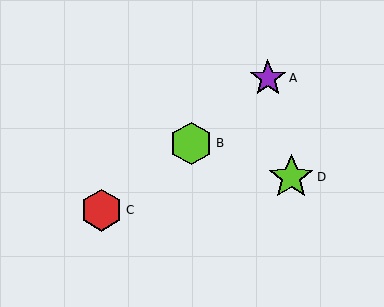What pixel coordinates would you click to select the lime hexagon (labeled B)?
Click at (191, 143) to select the lime hexagon B.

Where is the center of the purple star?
The center of the purple star is at (268, 78).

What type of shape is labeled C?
Shape C is a red hexagon.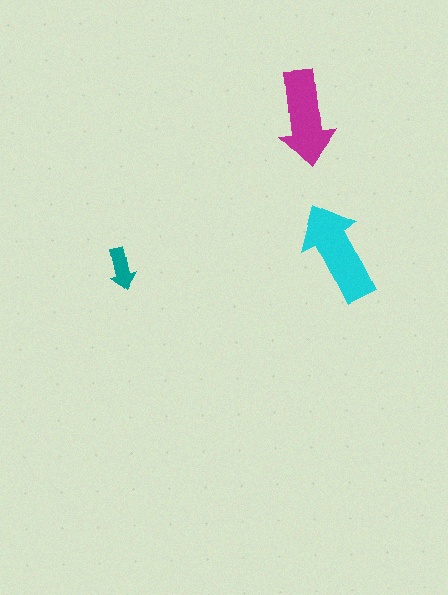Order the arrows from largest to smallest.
the cyan one, the magenta one, the teal one.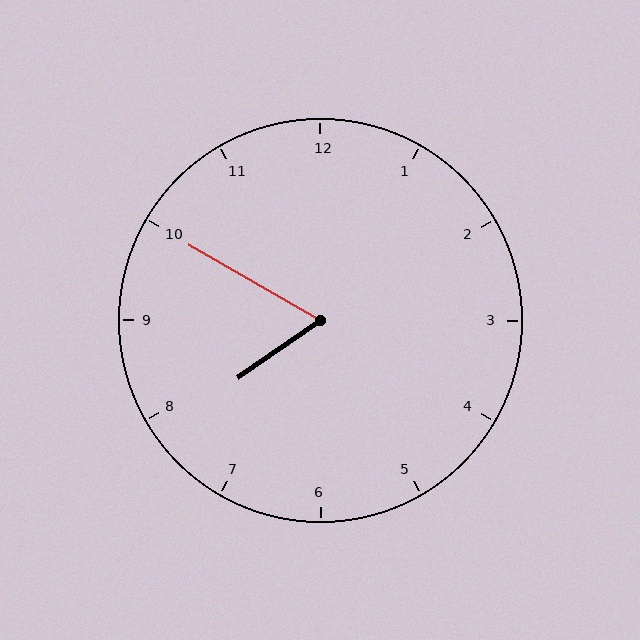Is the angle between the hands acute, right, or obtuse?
It is acute.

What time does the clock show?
7:50.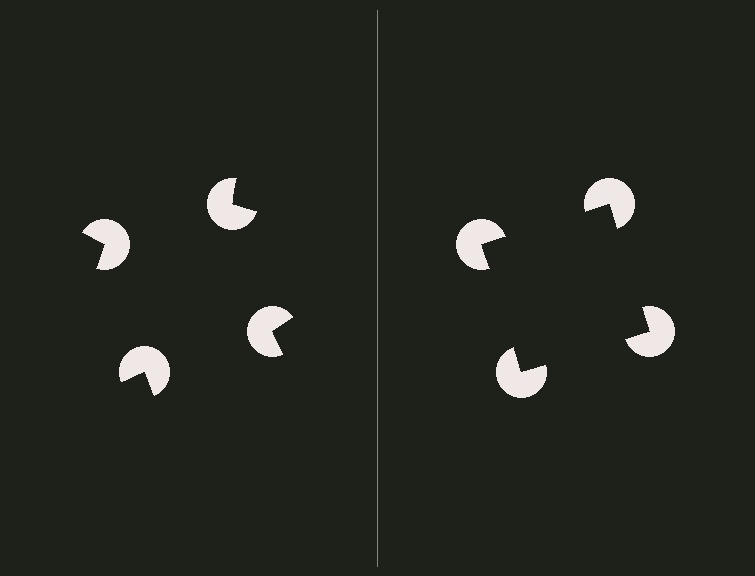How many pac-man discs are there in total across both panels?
8 — 4 on each side.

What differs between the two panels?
The pac-man discs are positioned identically on both sides; only the wedge orientations differ. On the right they align to a square; on the left they are misaligned.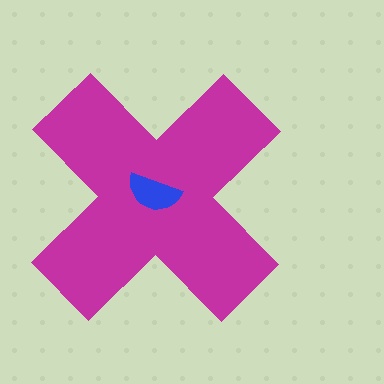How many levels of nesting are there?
2.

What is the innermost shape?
The blue semicircle.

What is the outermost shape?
The magenta cross.